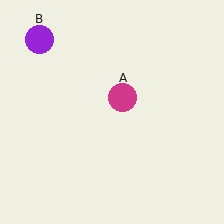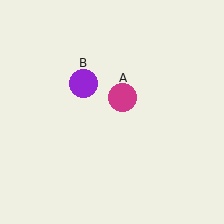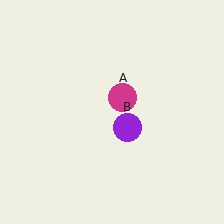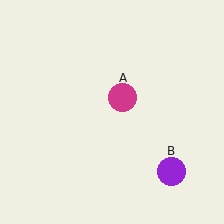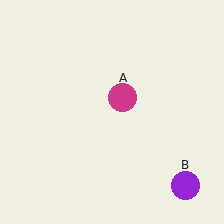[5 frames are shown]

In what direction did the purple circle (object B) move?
The purple circle (object B) moved down and to the right.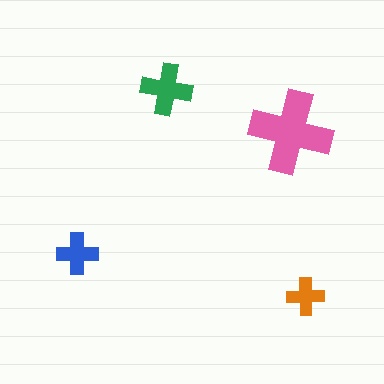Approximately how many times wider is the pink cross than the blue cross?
About 2 times wider.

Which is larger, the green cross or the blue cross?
The green one.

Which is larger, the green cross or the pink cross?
The pink one.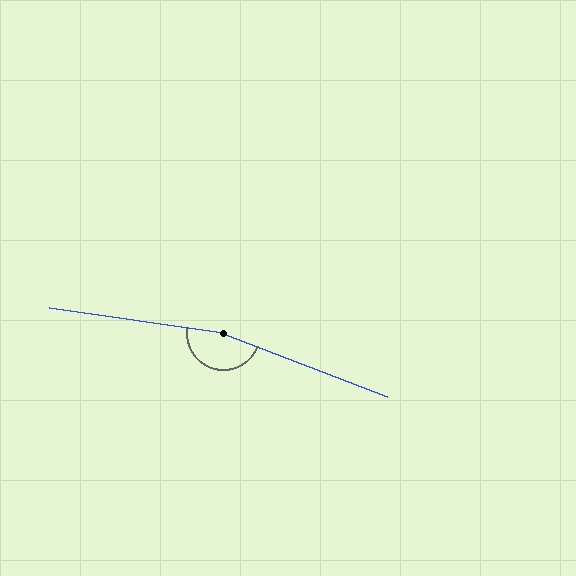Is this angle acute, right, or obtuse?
It is obtuse.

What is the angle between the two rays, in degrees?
Approximately 167 degrees.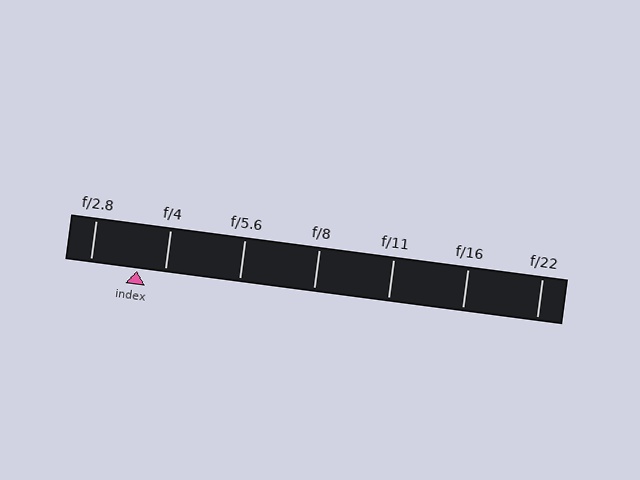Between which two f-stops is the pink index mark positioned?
The index mark is between f/2.8 and f/4.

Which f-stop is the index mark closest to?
The index mark is closest to f/4.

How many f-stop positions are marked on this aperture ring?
There are 7 f-stop positions marked.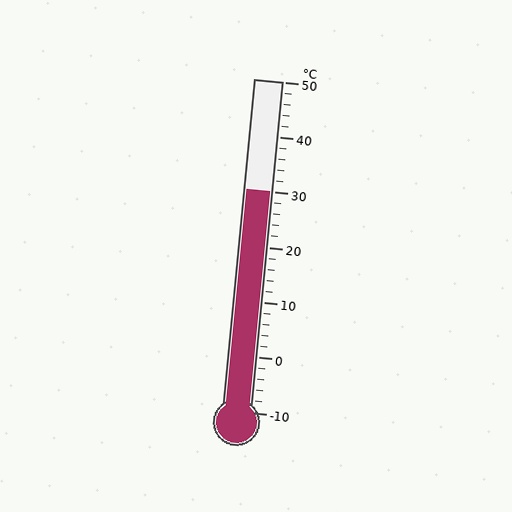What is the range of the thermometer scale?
The thermometer scale ranges from -10°C to 50°C.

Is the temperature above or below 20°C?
The temperature is above 20°C.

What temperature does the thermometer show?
The thermometer shows approximately 30°C.